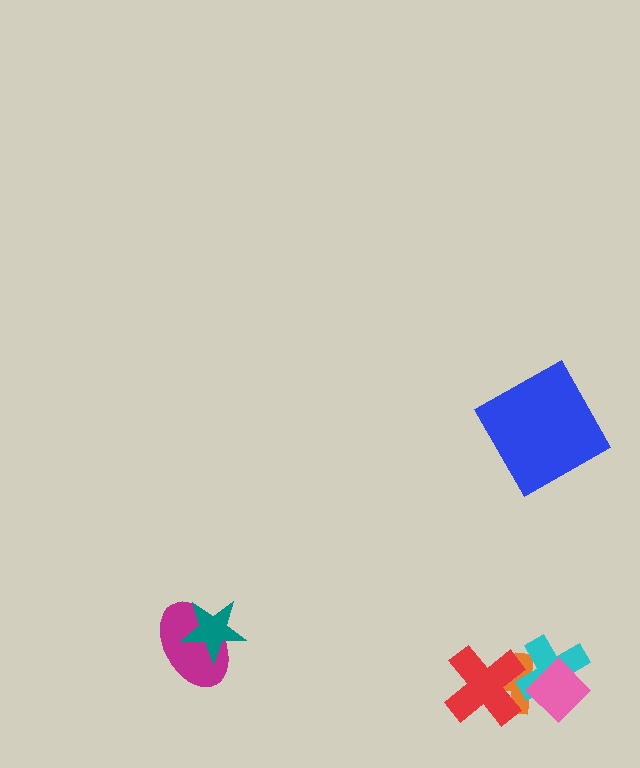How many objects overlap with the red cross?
2 objects overlap with the red cross.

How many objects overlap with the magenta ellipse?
1 object overlaps with the magenta ellipse.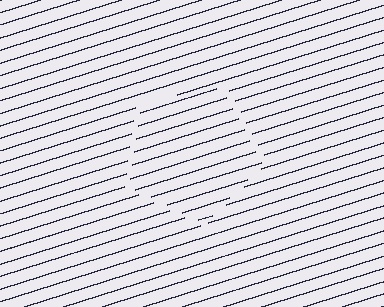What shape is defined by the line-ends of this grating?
An illusory pentagon. The interior of the shape contains the same grating, shifted by half a period — the contour is defined by the phase discontinuity where line-ends from the inner and outer gratings abut.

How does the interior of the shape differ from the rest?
The interior of the shape contains the same grating, shifted by half a period — the contour is defined by the phase discontinuity where line-ends from the inner and outer gratings abut.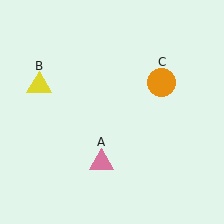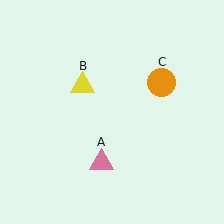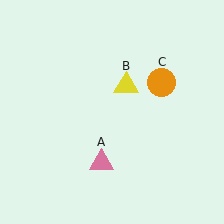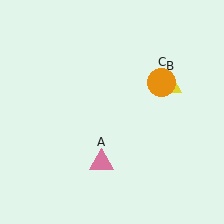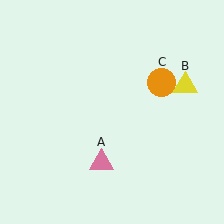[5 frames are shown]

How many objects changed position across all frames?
1 object changed position: yellow triangle (object B).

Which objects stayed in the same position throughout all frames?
Pink triangle (object A) and orange circle (object C) remained stationary.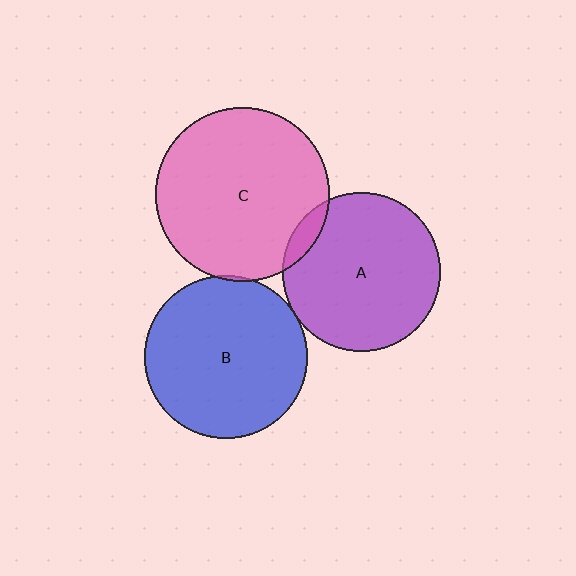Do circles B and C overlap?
Yes.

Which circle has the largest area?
Circle C (pink).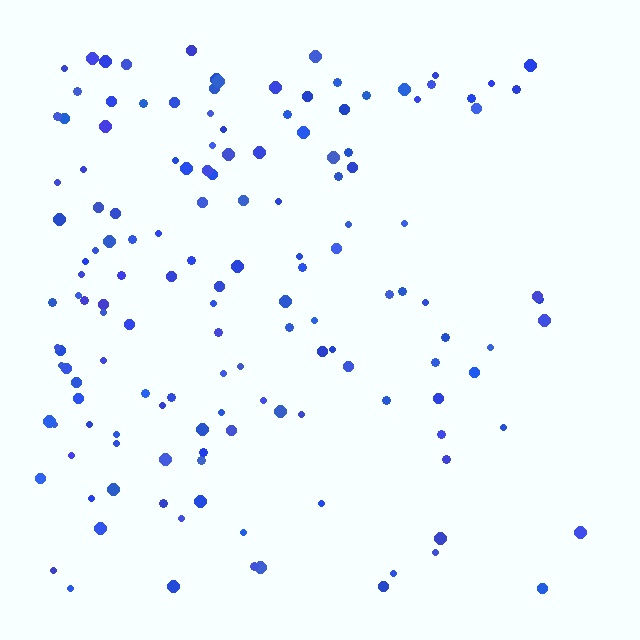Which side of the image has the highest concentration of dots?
The left.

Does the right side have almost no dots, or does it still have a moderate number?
Still a moderate number, just noticeably fewer than the left.